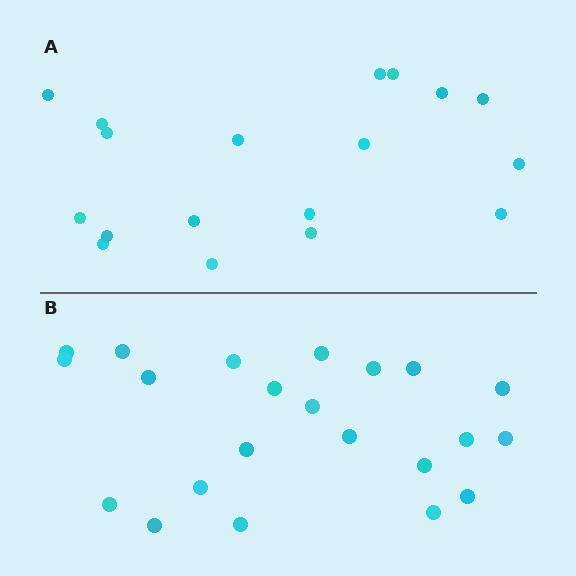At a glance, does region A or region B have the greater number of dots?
Region B (the bottom region) has more dots.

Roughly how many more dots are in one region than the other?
Region B has about 4 more dots than region A.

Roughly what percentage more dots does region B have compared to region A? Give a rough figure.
About 20% more.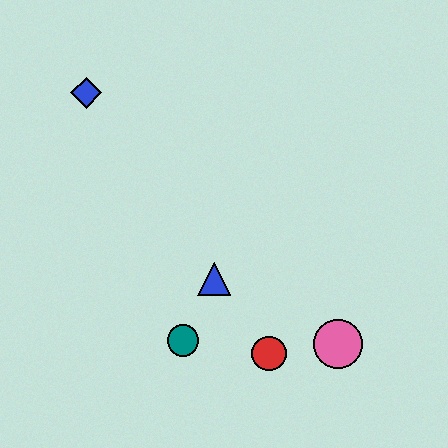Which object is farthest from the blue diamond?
The pink circle is farthest from the blue diamond.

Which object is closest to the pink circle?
The red circle is closest to the pink circle.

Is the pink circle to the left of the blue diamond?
No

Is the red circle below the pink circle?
Yes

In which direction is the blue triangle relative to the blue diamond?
The blue triangle is below the blue diamond.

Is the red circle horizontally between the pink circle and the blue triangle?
Yes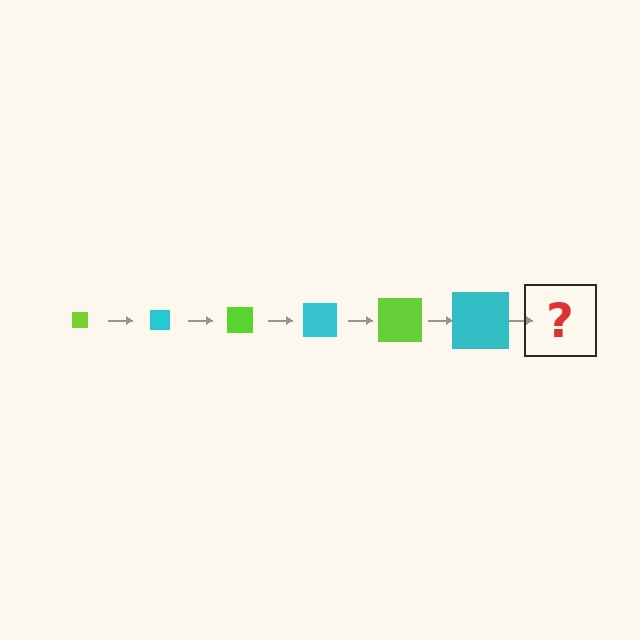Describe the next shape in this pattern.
It should be a lime square, larger than the previous one.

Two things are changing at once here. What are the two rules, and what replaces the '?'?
The two rules are that the square grows larger each step and the color cycles through lime and cyan. The '?' should be a lime square, larger than the previous one.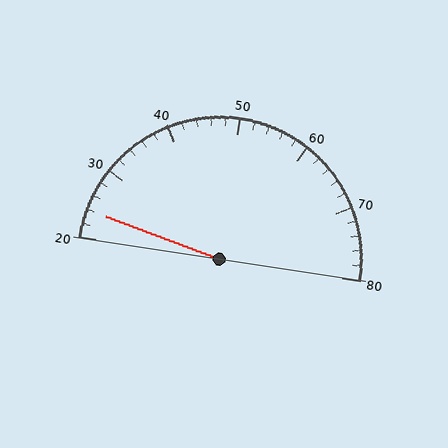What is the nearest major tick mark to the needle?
The nearest major tick mark is 20.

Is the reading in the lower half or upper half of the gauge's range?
The reading is in the lower half of the range (20 to 80).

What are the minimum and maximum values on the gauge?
The gauge ranges from 20 to 80.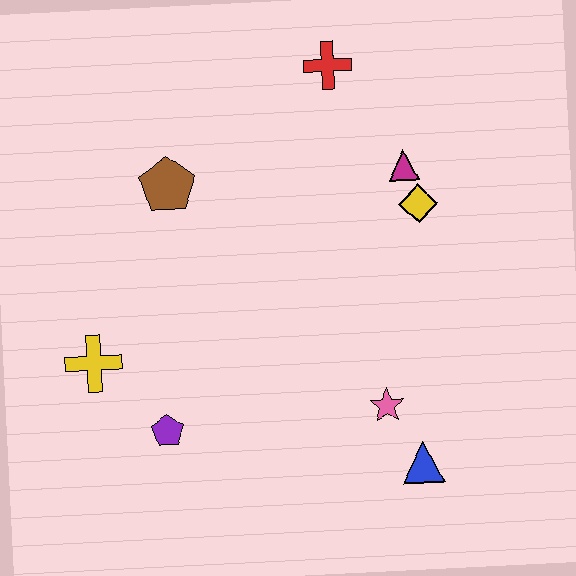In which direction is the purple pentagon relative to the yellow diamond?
The purple pentagon is to the left of the yellow diamond.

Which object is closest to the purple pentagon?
The yellow cross is closest to the purple pentagon.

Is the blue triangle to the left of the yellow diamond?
Yes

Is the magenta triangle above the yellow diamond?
Yes